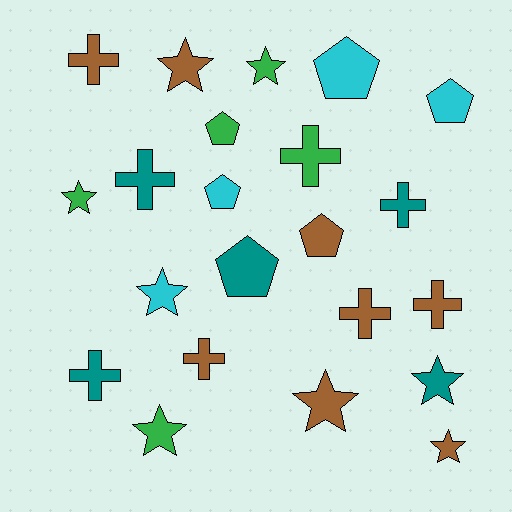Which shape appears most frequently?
Cross, with 8 objects.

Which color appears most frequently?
Brown, with 8 objects.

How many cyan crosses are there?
There are no cyan crosses.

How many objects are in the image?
There are 22 objects.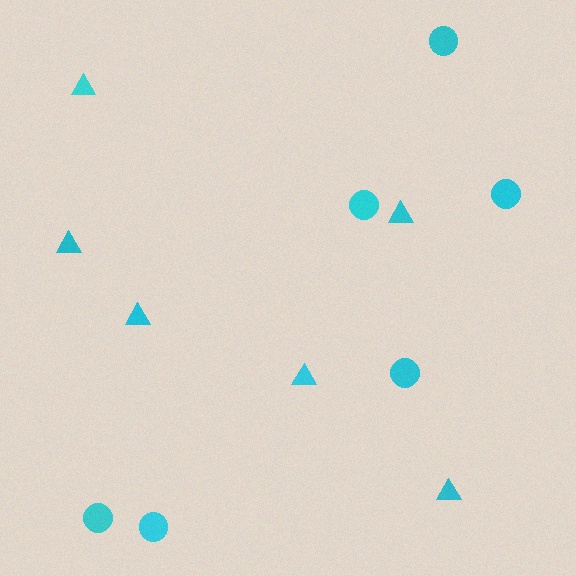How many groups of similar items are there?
There are 2 groups: one group of circles (6) and one group of triangles (6).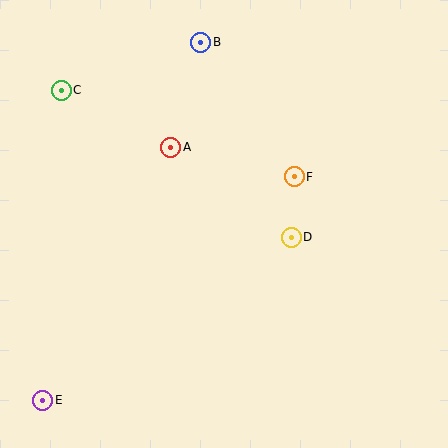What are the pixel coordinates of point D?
Point D is at (291, 237).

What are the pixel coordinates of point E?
Point E is at (43, 400).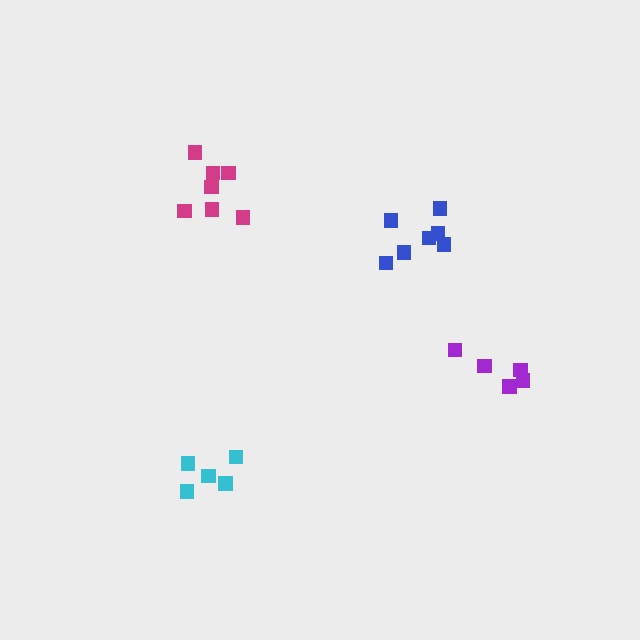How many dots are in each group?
Group 1: 5 dots, Group 2: 5 dots, Group 3: 7 dots, Group 4: 7 dots (24 total).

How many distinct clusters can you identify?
There are 4 distinct clusters.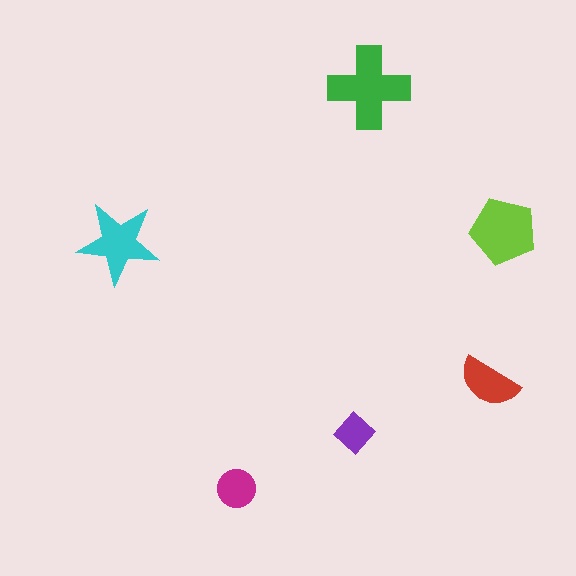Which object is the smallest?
The purple diamond.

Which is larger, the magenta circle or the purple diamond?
The magenta circle.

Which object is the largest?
The green cross.